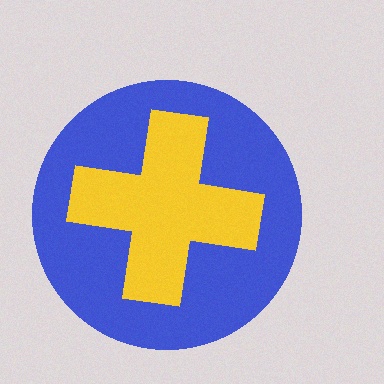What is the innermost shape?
The yellow cross.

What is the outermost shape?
The blue circle.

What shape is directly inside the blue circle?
The yellow cross.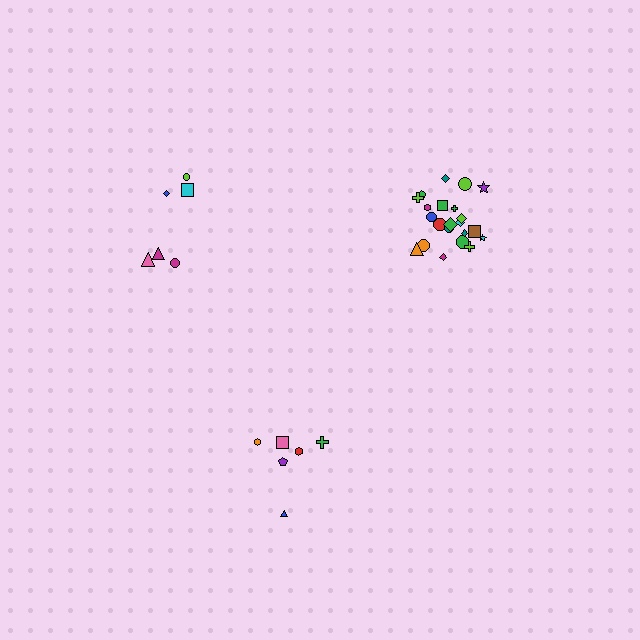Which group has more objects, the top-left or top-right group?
The top-right group.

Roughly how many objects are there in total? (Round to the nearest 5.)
Roughly 35 objects in total.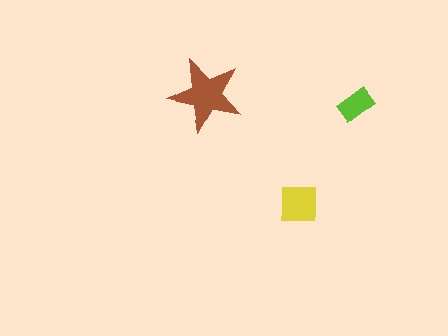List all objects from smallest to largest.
The lime rectangle, the yellow square, the brown star.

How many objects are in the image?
There are 3 objects in the image.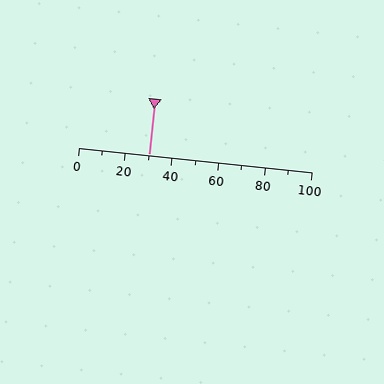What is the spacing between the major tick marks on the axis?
The major ticks are spaced 20 apart.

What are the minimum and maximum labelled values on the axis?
The axis runs from 0 to 100.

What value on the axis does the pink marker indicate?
The marker indicates approximately 30.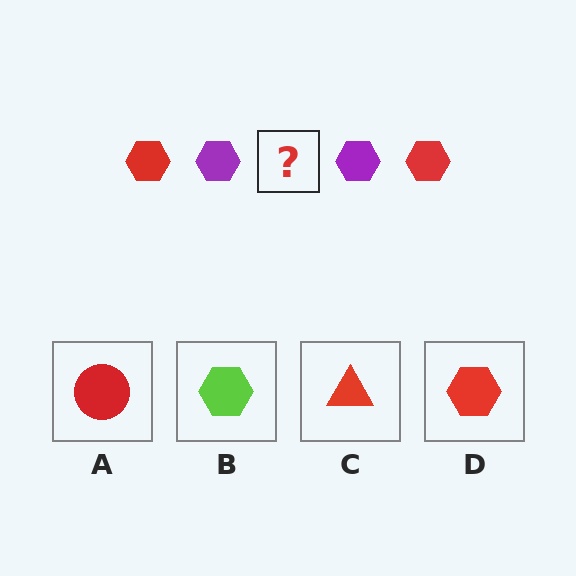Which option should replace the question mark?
Option D.